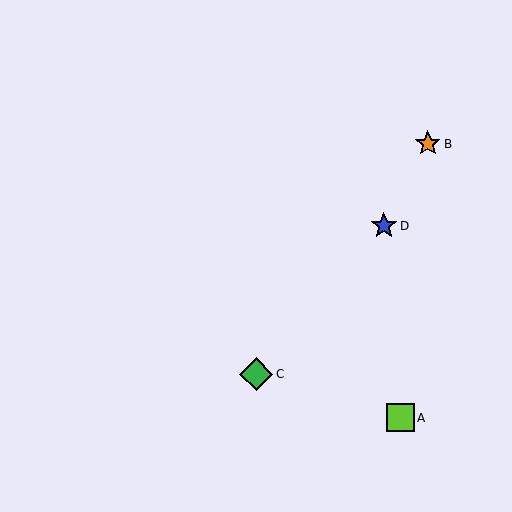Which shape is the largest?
The green diamond (labeled C) is the largest.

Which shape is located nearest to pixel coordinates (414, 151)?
The orange star (labeled B) at (428, 144) is nearest to that location.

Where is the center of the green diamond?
The center of the green diamond is at (256, 374).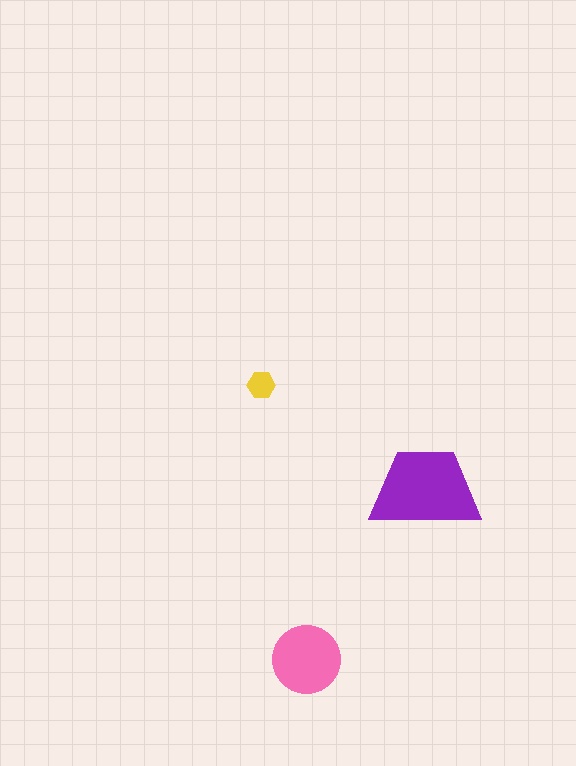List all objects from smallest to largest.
The yellow hexagon, the pink circle, the purple trapezoid.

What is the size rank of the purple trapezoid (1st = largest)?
1st.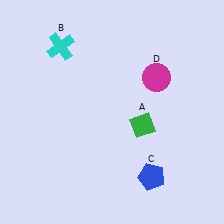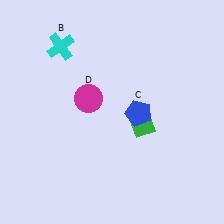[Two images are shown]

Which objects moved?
The objects that moved are: the blue pentagon (C), the magenta circle (D).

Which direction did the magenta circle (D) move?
The magenta circle (D) moved left.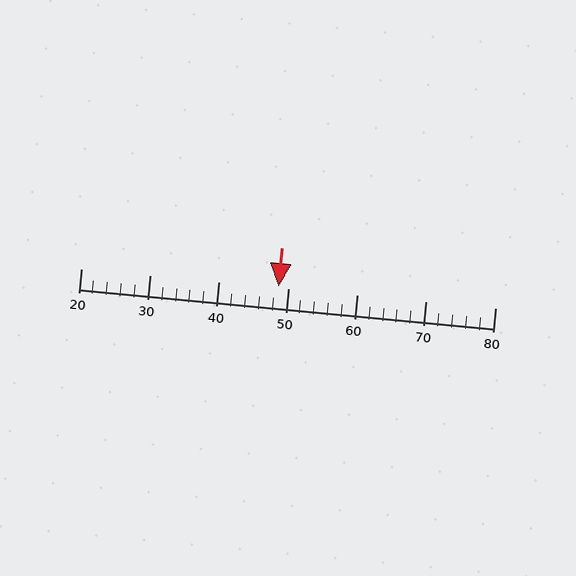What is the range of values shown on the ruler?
The ruler shows values from 20 to 80.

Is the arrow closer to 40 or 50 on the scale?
The arrow is closer to 50.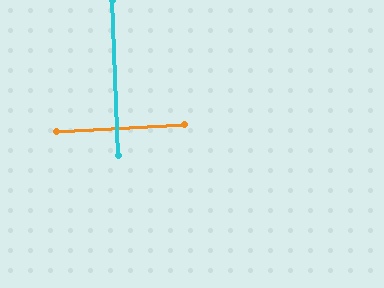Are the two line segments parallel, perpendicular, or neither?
Perpendicular — they meet at approximately 89°.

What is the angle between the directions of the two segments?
Approximately 89 degrees.